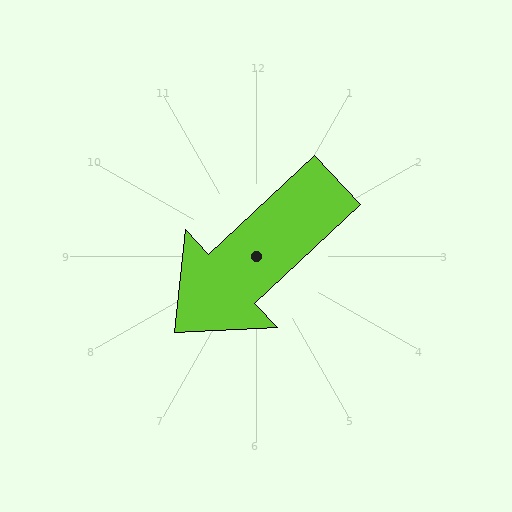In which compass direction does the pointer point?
Southwest.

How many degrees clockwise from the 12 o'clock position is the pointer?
Approximately 227 degrees.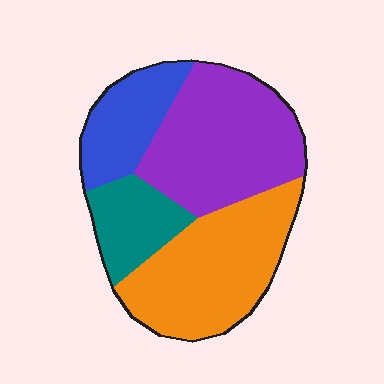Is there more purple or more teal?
Purple.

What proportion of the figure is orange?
Orange takes up between a third and a half of the figure.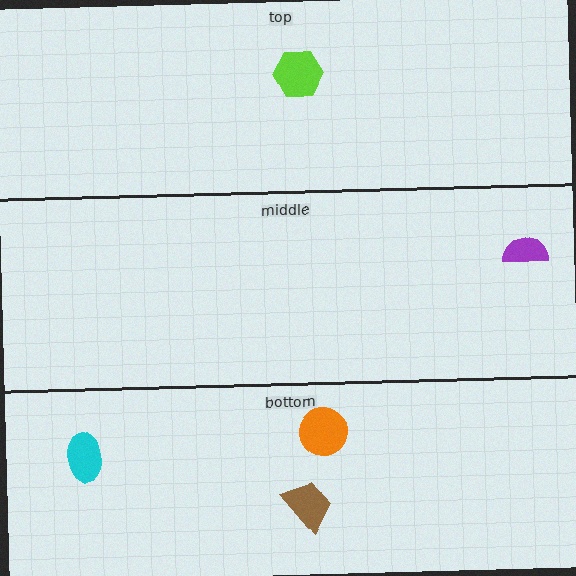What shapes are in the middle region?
The purple semicircle.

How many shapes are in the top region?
1.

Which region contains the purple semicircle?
The middle region.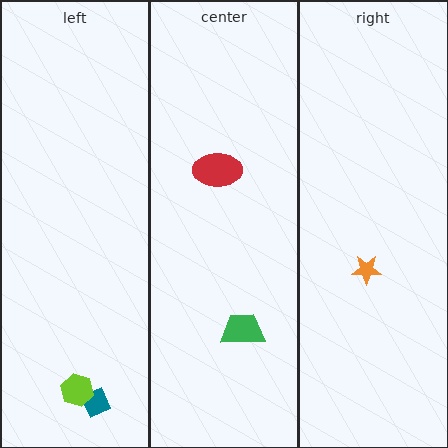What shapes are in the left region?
The teal diamond, the lime hexagon.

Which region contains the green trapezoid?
The center region.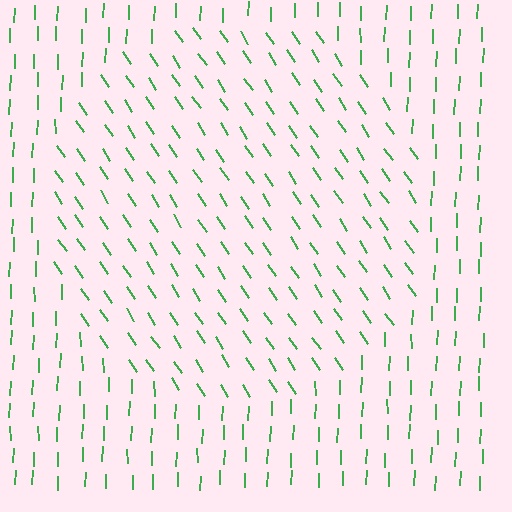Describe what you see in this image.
The image is filled with small green line segments. A circle region in the image has lines oriented differently from the surrounding lines, creating a visible texture boundary.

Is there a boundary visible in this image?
Yes, there is a texture boundary formed by a change in line orientation.